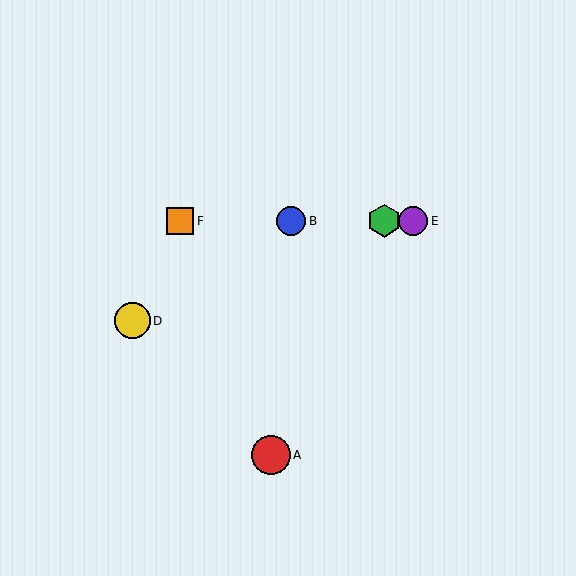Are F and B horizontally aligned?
Yes, both are at y≈221.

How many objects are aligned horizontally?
4 objects (B, C, E, F) are aligned horizontally.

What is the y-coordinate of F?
Object F is at y≈221.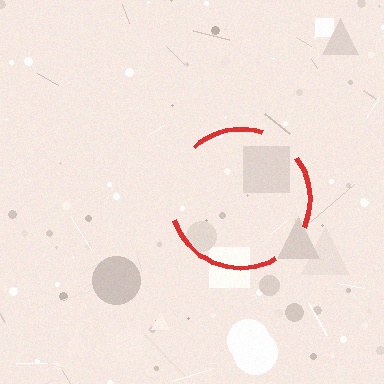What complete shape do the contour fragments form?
The contour fragments form a circle.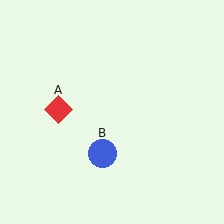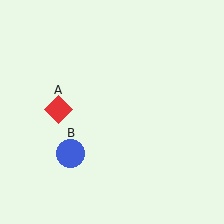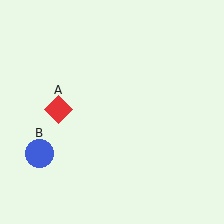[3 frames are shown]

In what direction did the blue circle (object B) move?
The blue circle (object B) moved left.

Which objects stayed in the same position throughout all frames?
Red diamond (object A) remained stationary.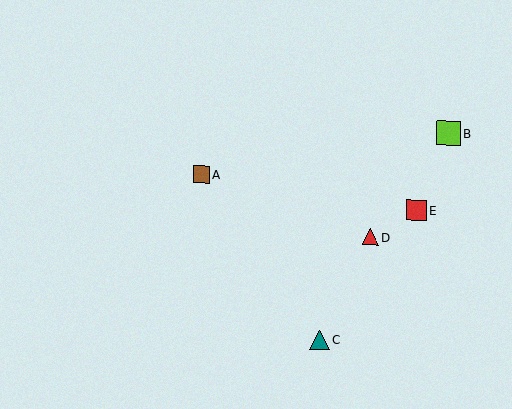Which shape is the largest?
The lime square (labeled B) is the largest.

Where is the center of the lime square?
The center of the lime square is at (448, 133).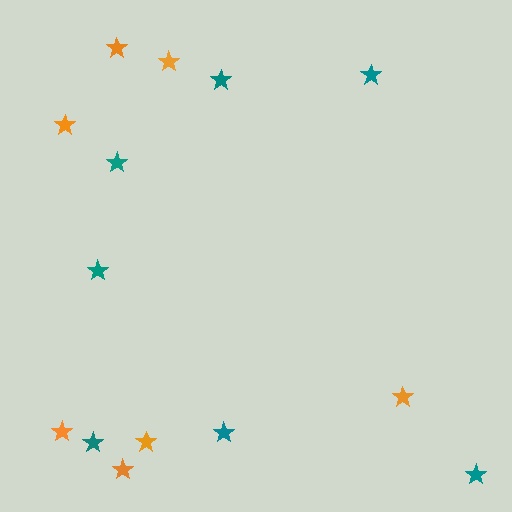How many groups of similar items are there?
There are 2 groups: one group of teal stars (7) and one group of orange stars (7).